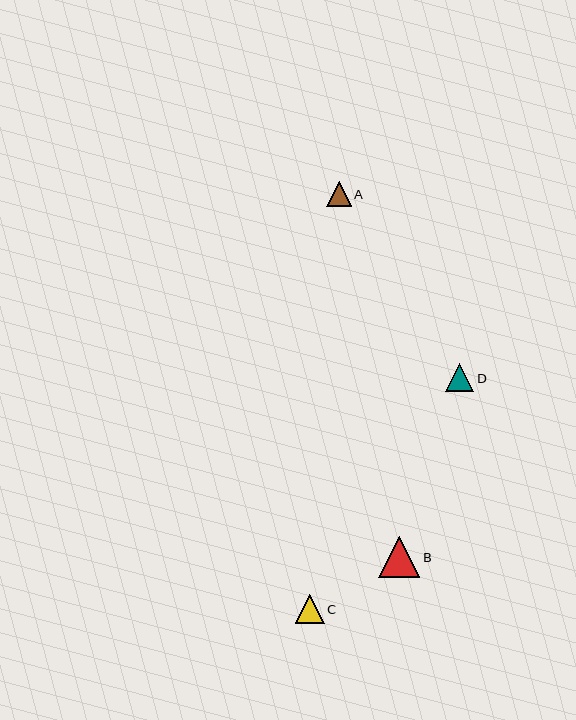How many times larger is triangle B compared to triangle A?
Triangle B is approximately 1.7 times the size of triangle A.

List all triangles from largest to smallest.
From largest to smallest: B, C, D, A.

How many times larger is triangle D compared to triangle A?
Triangle D is approximately 1.2 times the size of triangle A.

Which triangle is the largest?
Triangle B is the largest with a size of approximately 41 pixels.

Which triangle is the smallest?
Triangle A is the smallest with a size of approximately 25 pixels.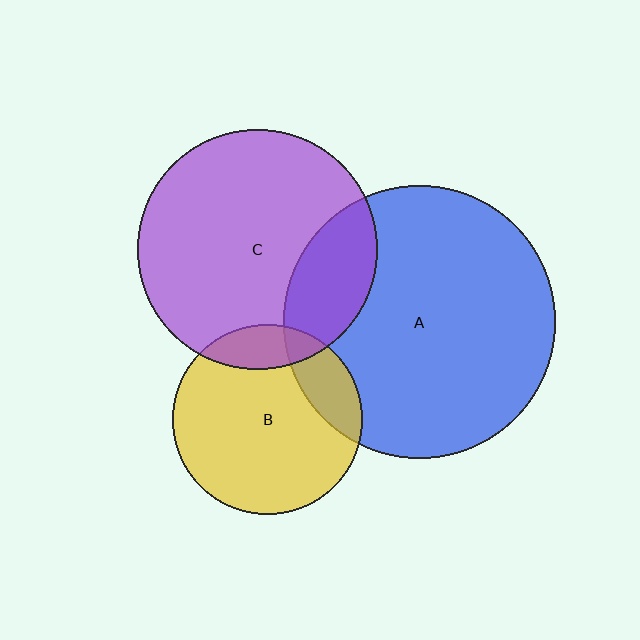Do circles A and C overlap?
Yes.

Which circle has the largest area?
Circle A (blue).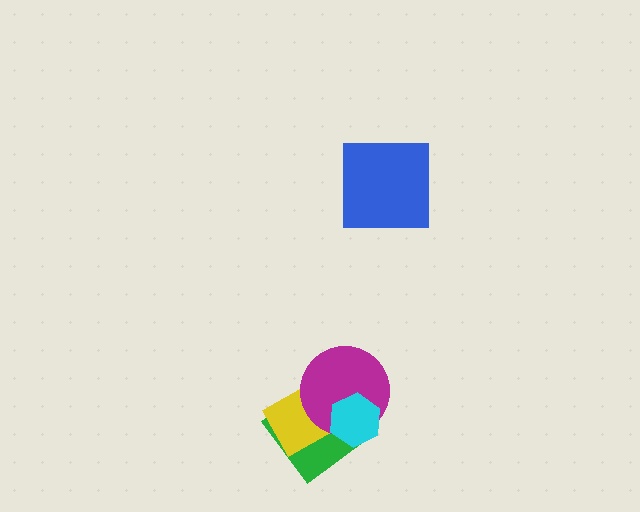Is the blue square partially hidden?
No, no other shape covers it.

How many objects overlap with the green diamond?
3 objects overlap with the green diamond.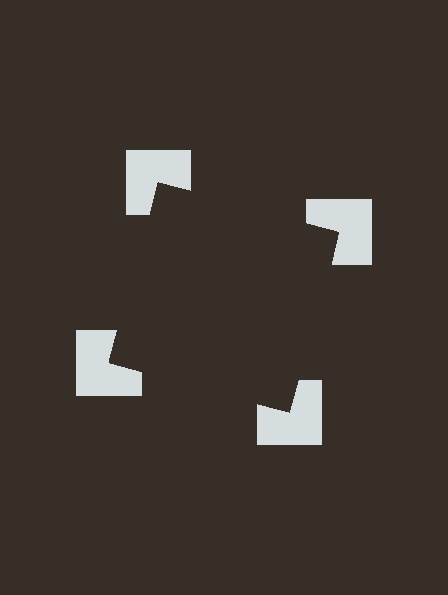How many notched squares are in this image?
There are 4 — one at each vertex of the illusory square.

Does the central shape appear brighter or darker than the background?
It typically appears slightly darker than the background, even though no actual brightness change is drawn.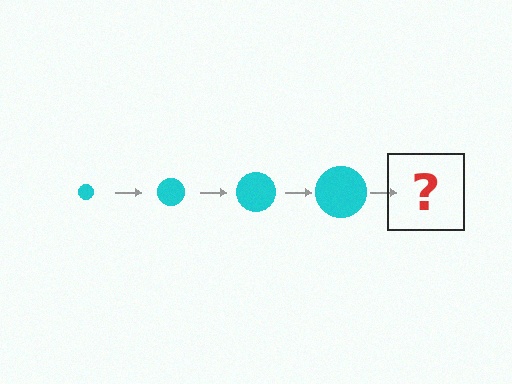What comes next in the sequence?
The next element should be a cyan circle, larger than the previous one.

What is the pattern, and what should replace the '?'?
The pattern is that the circle gets progressively larger each step. The '?' should be a cyan circle, larger than the previous one.